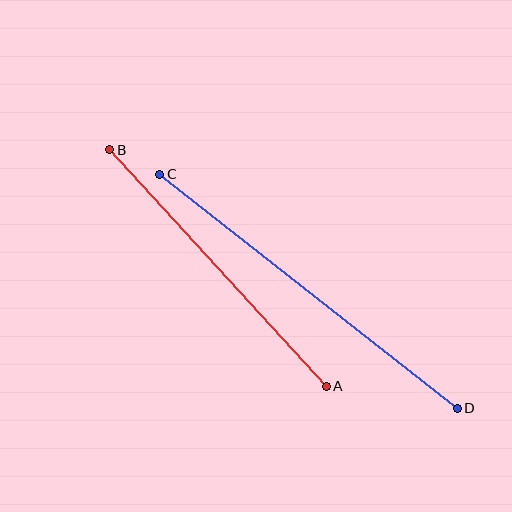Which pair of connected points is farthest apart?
Points C and D are farthest apart.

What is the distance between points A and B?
The distance is approximately 321 pixels.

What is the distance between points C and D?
The distance is approximately 378 pixels.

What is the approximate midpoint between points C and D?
The midpoint is at approximately (308, 291) pixels.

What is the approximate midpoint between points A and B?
The midpoint is at approximately (218, 268) pixels.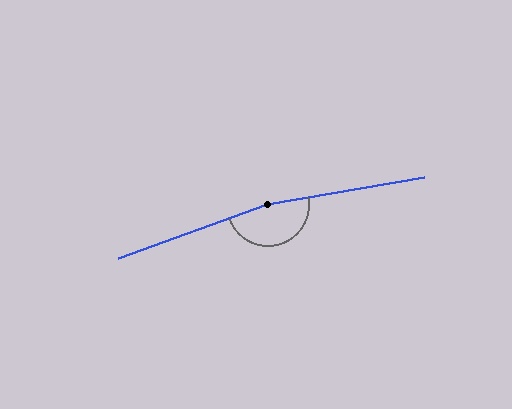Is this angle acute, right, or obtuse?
It is obtuse.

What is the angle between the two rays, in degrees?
Approximately 170 degrees.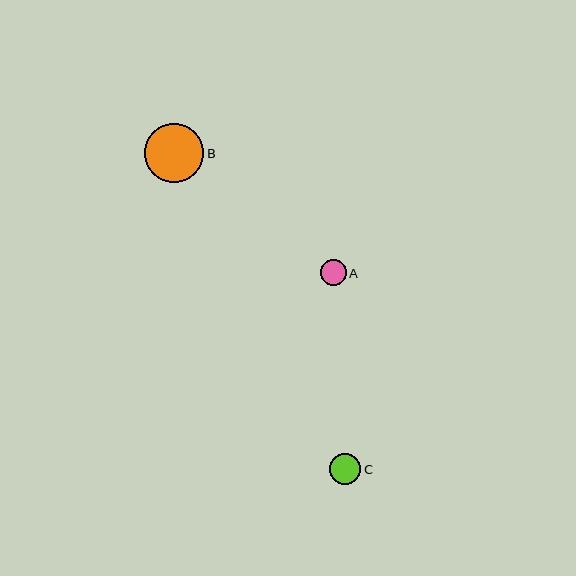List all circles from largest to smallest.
From largest to smallest: B, C, A.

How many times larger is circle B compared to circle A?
Circle B is approximately 2.3 times the size of circle A.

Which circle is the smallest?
Circle A is the smallest with a size of approximately 26 pixels.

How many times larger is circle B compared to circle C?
Circle B is approximately 1.9 times the size of circle C.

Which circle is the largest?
Circle B is the largest with a size of approximately 60 pixels.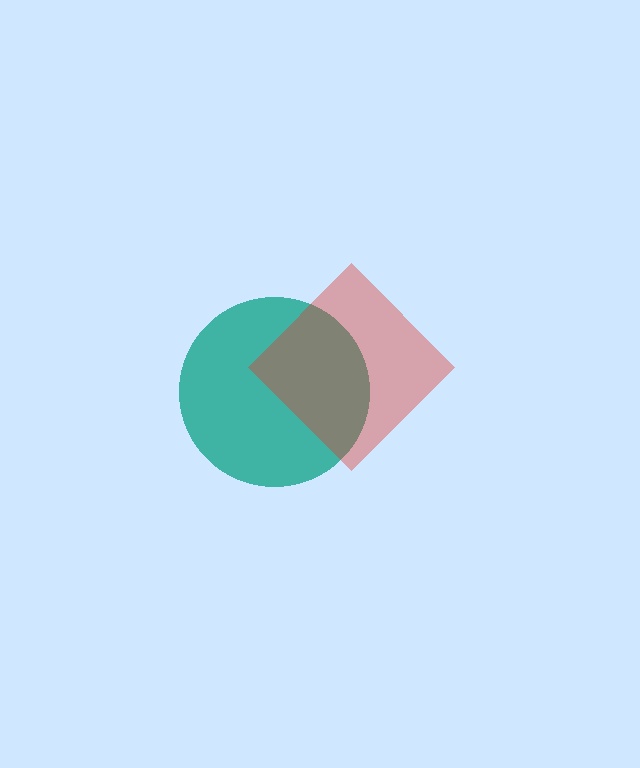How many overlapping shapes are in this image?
There are 2 overlapping shapes in the image.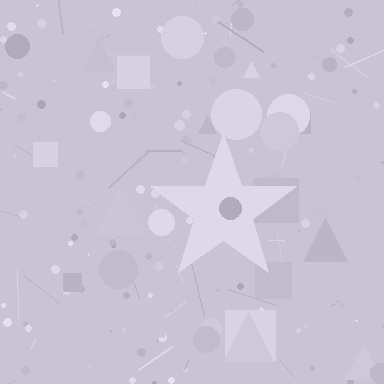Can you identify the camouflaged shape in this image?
The camouflaged shape is a star.